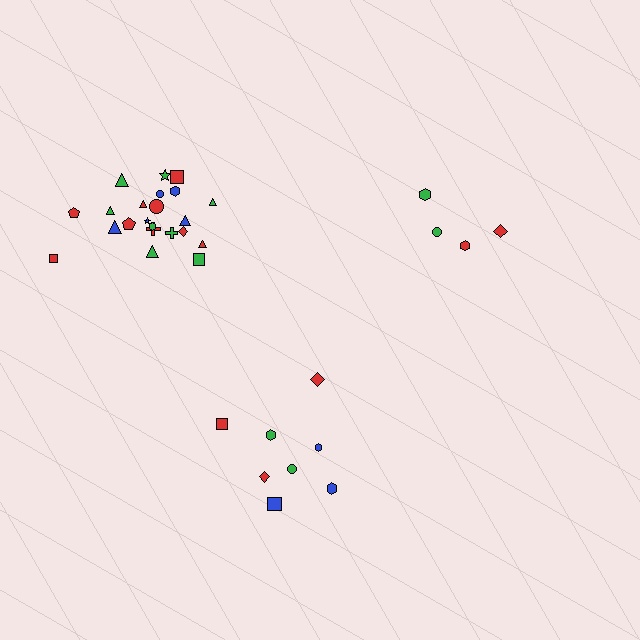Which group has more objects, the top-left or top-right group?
The top-left group.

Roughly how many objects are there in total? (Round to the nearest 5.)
Roughly 35 objects in total.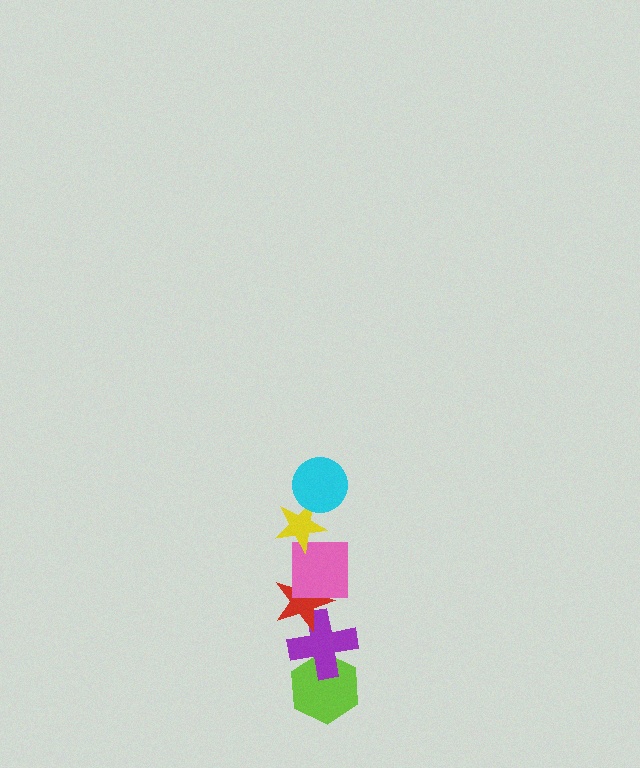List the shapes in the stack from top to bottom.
From top to bottom: the cyan circle, the yellow star, the pink square, the red star, the purple cross, the lime hexagon.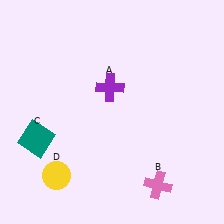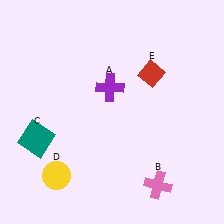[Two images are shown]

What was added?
A red diamond (E) was added in Image 2.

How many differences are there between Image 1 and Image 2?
There is 1 difference between the two images.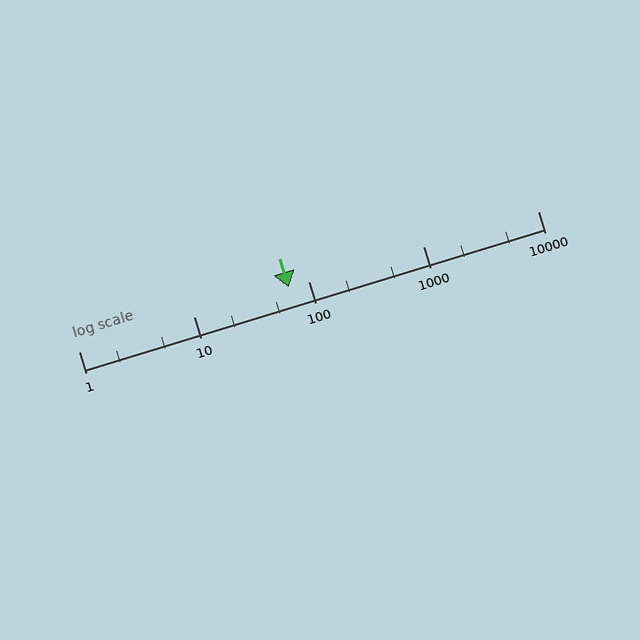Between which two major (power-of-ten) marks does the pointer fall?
The pointer is between 10 and 100.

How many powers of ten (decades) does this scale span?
The scale spans 4 decades, from 1 to 10000.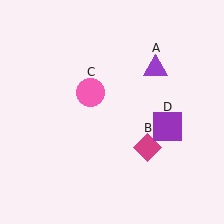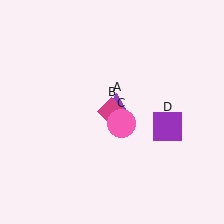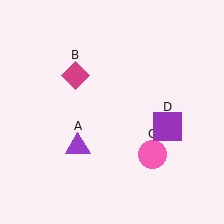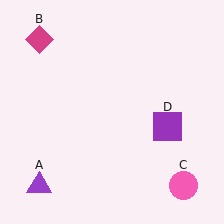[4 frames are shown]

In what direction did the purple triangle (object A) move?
The purple triangle (object A) moved down and to the left.